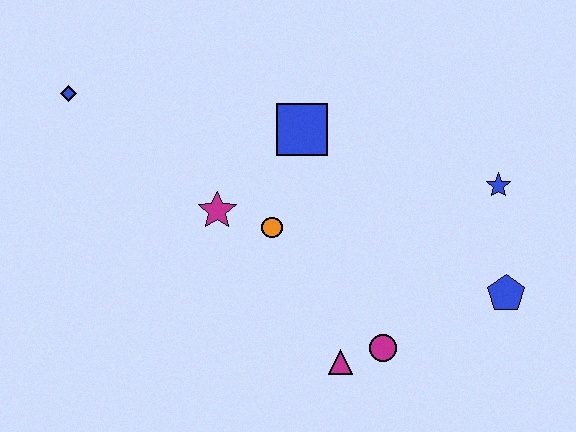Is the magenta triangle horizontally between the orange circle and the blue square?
No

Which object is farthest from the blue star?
The blue diamond is farthest from the blue star.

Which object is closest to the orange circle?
The magenta star is closest to the orange circle.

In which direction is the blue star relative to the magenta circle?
The blue star is above the magenta circle.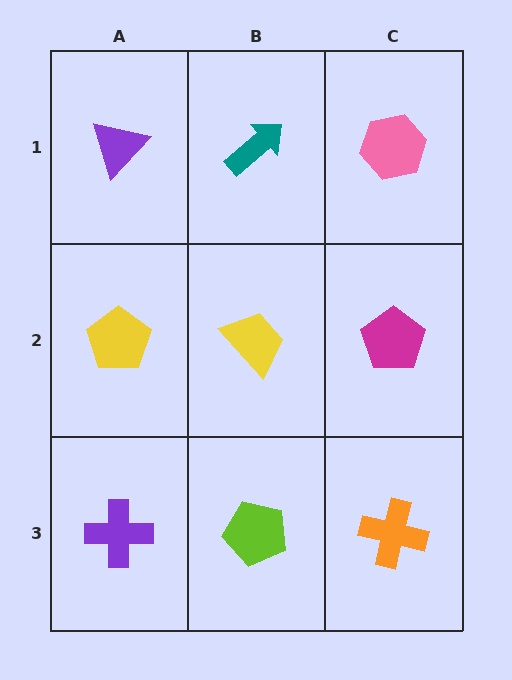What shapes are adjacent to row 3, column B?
A yellow trapezoid (row 2, column B), a purple cross (row 3, column A), an orange cross (row 3, column C).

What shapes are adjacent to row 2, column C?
A pink hexagon (row 1, column C), an orange cross (row 3, column C), a yellow trapezoid (row 2, column B).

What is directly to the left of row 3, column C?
A lime pentagon.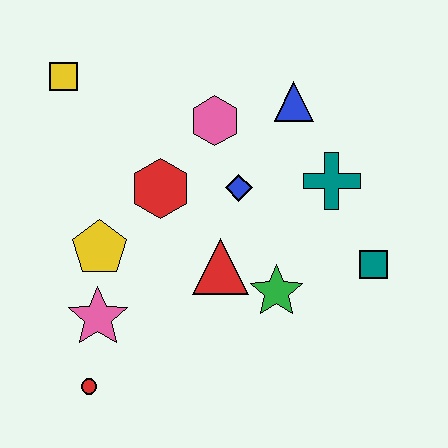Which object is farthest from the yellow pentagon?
The teal square is farthest from the yellow pentagon.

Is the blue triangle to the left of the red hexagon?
No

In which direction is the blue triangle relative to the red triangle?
The blue triangle is above the red triangle.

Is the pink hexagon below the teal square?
No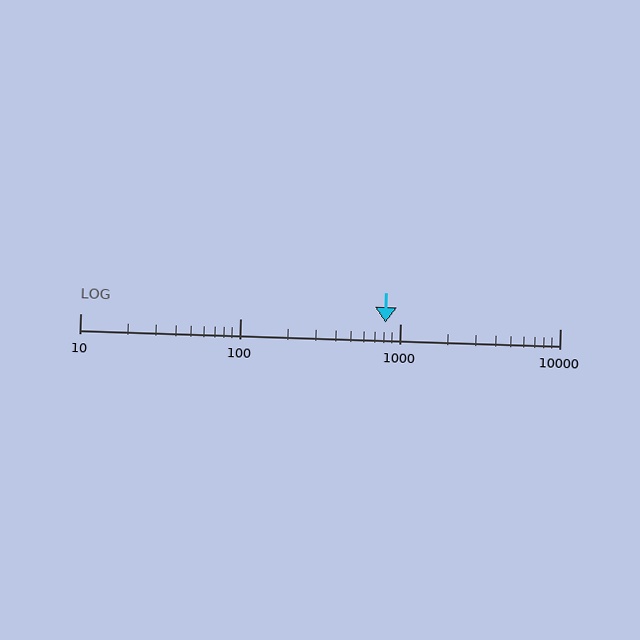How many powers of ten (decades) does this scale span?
The scale spans 3 decades, from 10 to 10000.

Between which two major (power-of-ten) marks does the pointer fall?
The pointer is between 100 and 1000.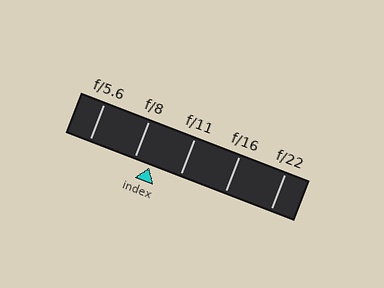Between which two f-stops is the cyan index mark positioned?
The index mark is between f/8 and f/11.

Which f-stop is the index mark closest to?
The index mark is closest to f/8.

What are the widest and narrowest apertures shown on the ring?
The widest aperture shown is f/5.6 and the narrowest is f/22.